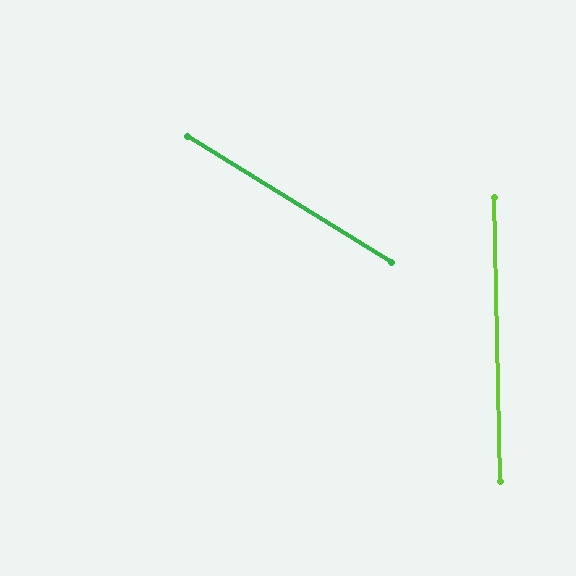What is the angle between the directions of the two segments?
Approximately 57 degrees.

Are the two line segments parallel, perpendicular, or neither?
Neither parallel nor perpendicular — they differ by about 57°.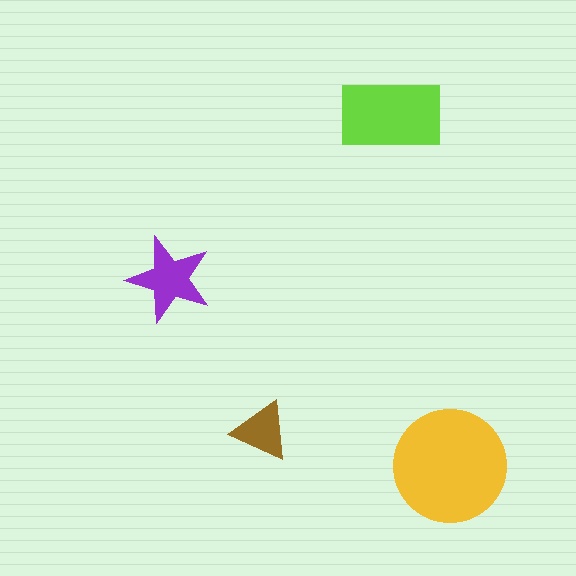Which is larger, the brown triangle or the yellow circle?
The yellow circle.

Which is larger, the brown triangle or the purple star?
The purple star.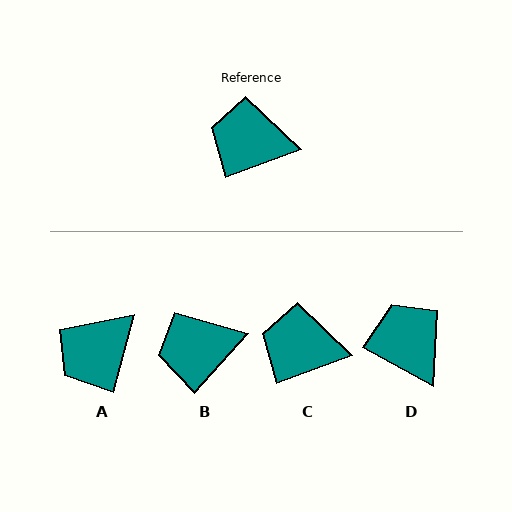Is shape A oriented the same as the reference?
No, it is off by about 55 degrees.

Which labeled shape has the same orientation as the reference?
C.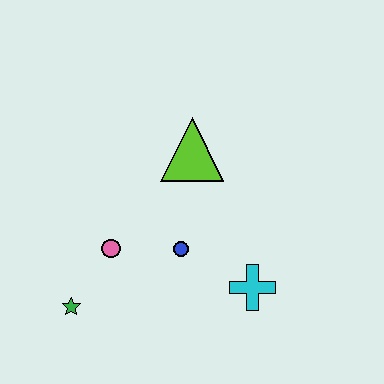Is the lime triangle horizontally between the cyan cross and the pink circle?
Yes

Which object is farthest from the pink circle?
The cyan cross is farthest from the pink circle.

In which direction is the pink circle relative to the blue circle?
The pink circle is to the left of the blue circle.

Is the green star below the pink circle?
Yes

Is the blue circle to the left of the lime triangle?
Yes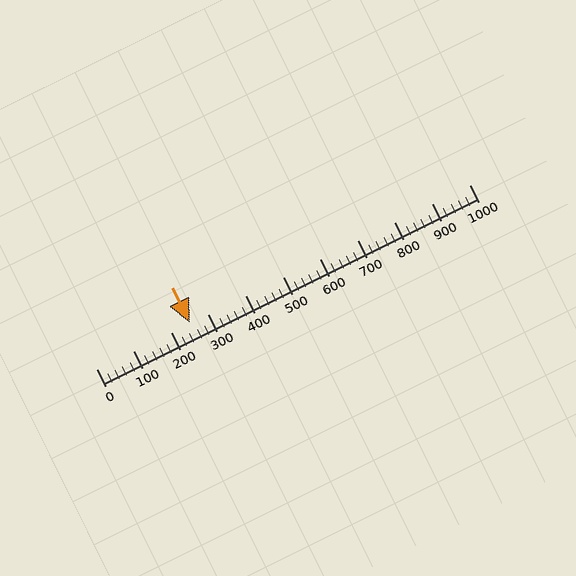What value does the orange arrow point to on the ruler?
The orange arrow points to approximately 250.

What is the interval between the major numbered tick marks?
The major tick marks are spaced 100 units apart.